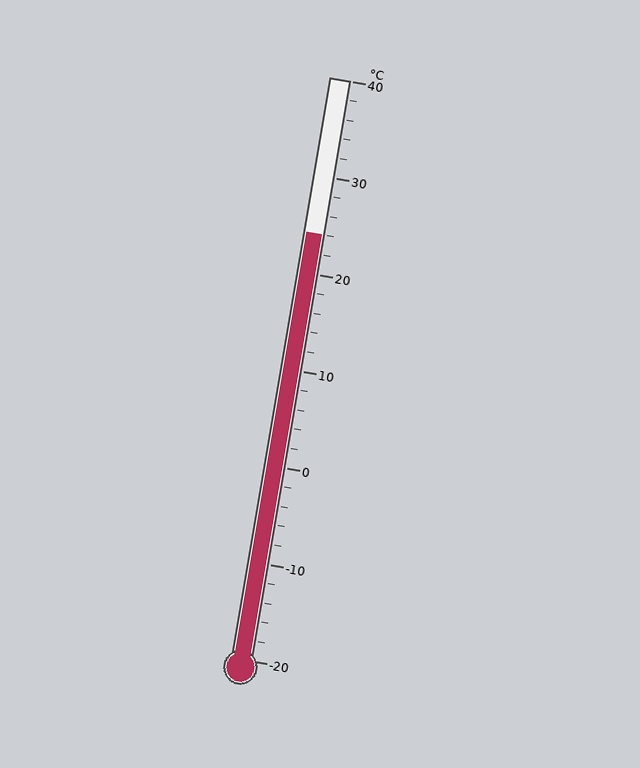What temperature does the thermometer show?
The thermometer shows approximately 24°C.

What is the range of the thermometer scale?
The thermometer scale ranges from -20°C to 40°C.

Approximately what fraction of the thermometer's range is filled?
The thermometer is filled to approximately 75% of its range.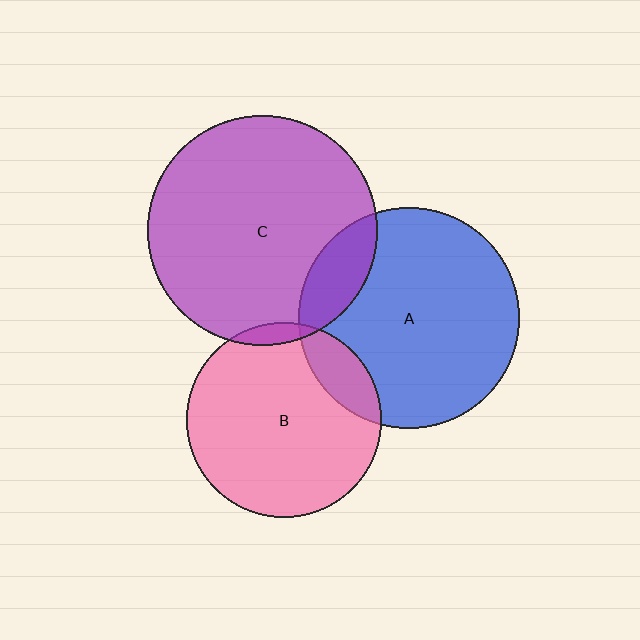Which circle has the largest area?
Circle C (purple).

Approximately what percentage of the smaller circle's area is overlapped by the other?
Approximately 15%.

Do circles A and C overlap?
Yes.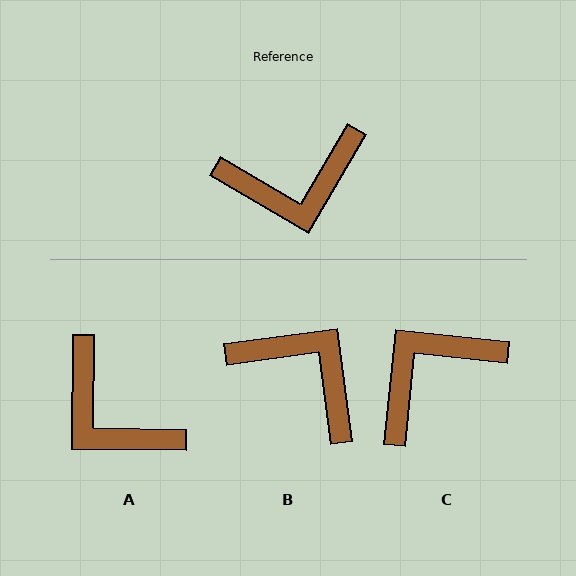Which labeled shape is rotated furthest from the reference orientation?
C, about 155 degrees away.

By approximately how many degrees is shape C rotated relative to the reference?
Approximately 155 degrees clockwise.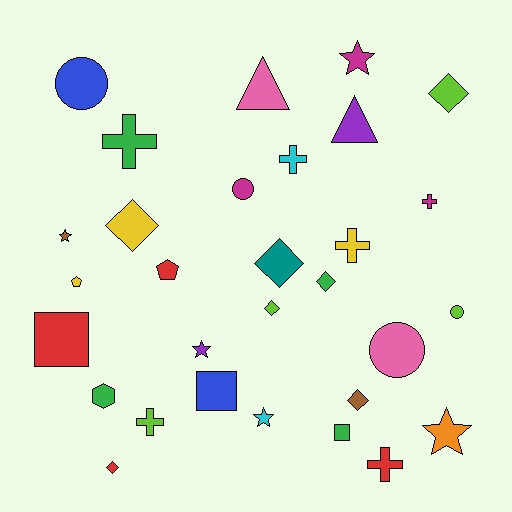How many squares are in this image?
There are 3 squares.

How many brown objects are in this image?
There are 2 brown objects.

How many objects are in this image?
There are 30 objects.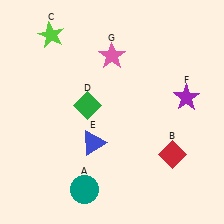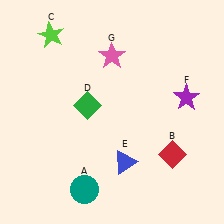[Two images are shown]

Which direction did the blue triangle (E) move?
The blue triangle (E) moved right.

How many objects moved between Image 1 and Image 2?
1 object moved between the two images.